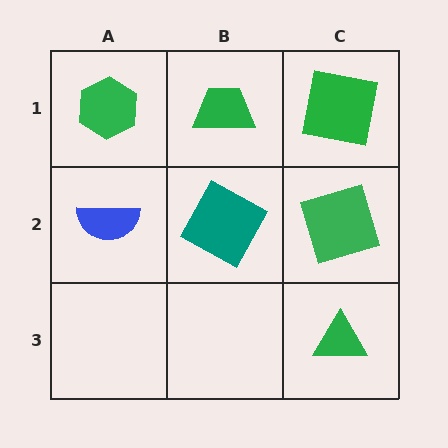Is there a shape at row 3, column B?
No, that cell is empty.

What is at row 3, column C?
A green triangle.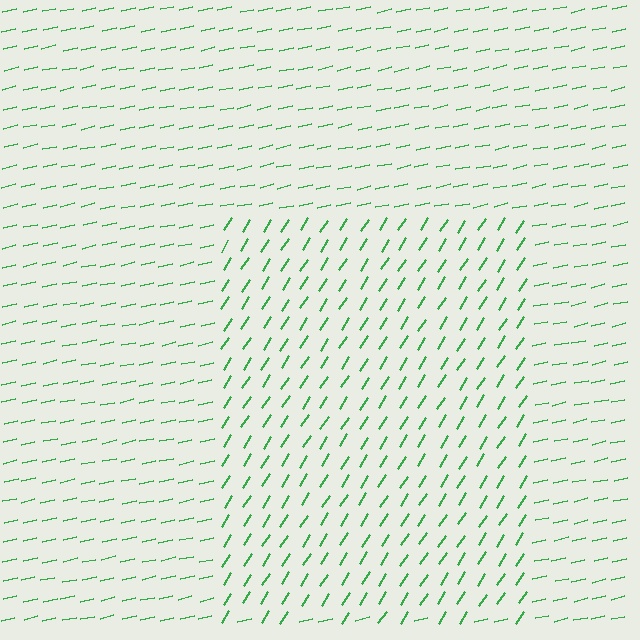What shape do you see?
I see a rectangle.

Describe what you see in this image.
The image is filled with small green line segments. A rectangle region in the image has lines oriented differently from the surrounding lines, creating a visible texture boundary.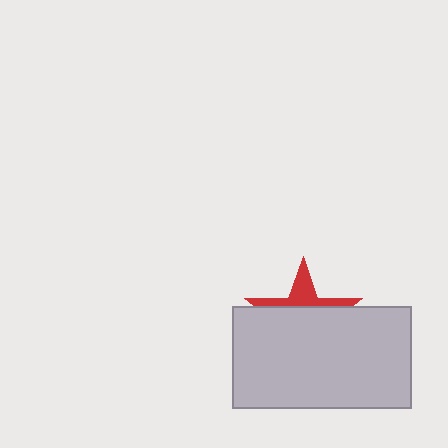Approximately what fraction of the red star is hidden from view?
Roughly 68% of the red star is hidden behind the light gray rectangle.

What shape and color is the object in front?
The object in front is a light gray rectangle.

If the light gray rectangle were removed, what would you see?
You would see the complete red star.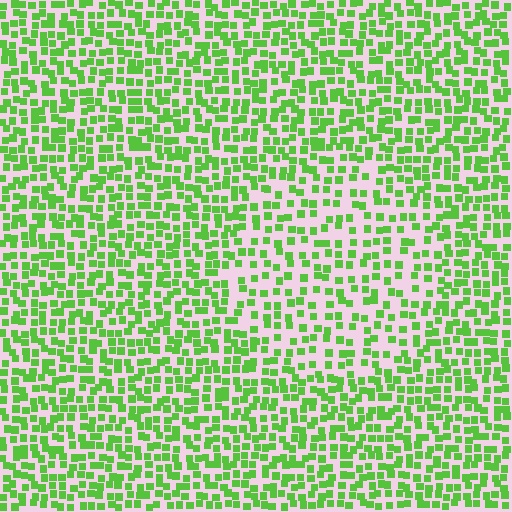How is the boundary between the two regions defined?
The boundary is defined by a change in element density (approximately 1.7x ratio). All elements are the same color, size, and shape.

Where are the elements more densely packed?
The elements are more densely packed outside the circle boundary.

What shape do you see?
I see a circle.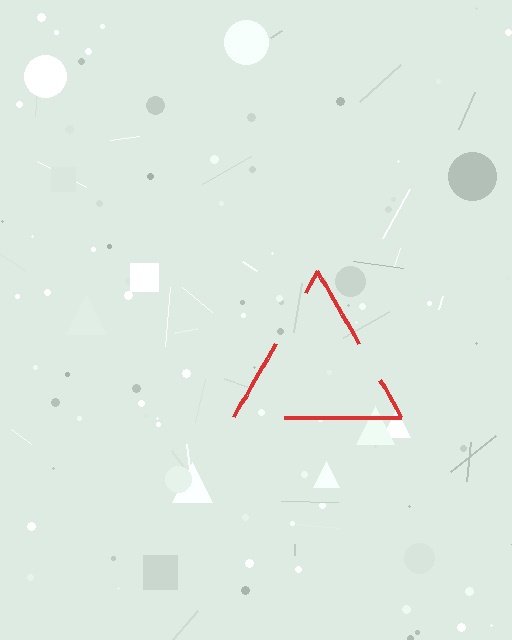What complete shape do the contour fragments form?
The contour fragments form a triangle.